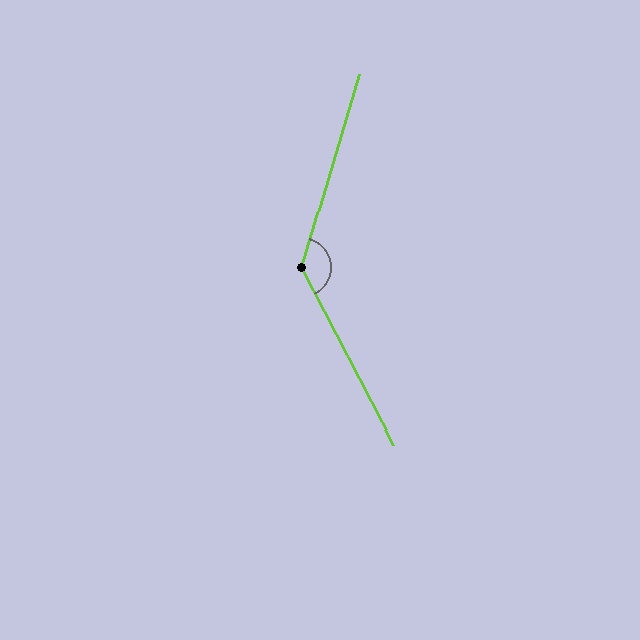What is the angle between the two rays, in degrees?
Approximately 136 degrees.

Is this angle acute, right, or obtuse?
It is obtuse.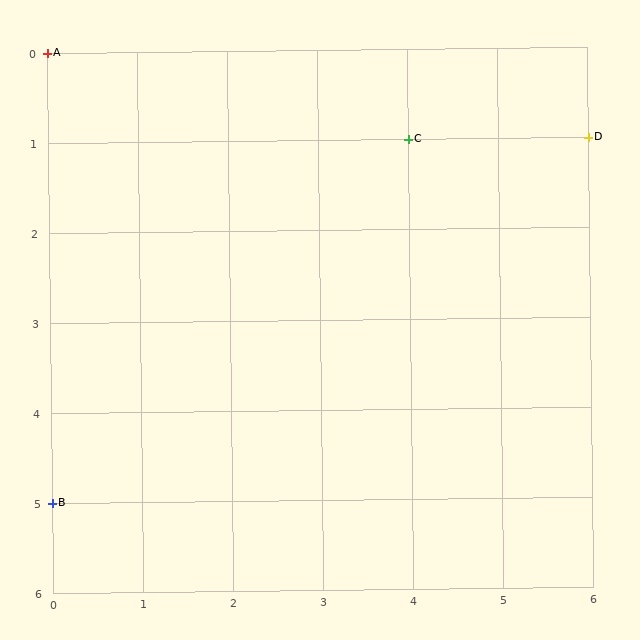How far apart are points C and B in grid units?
Points C and B are 4 columns and 4 rows apart (about 5.7 grid units diagonally).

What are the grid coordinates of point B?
Point B is at grid coordinates (0, 5).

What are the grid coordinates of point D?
Point D is at grid coordinates (6, 1).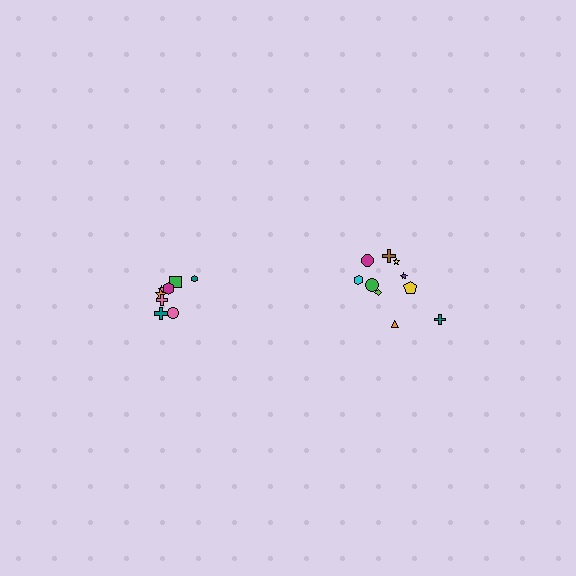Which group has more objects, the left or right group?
The right group.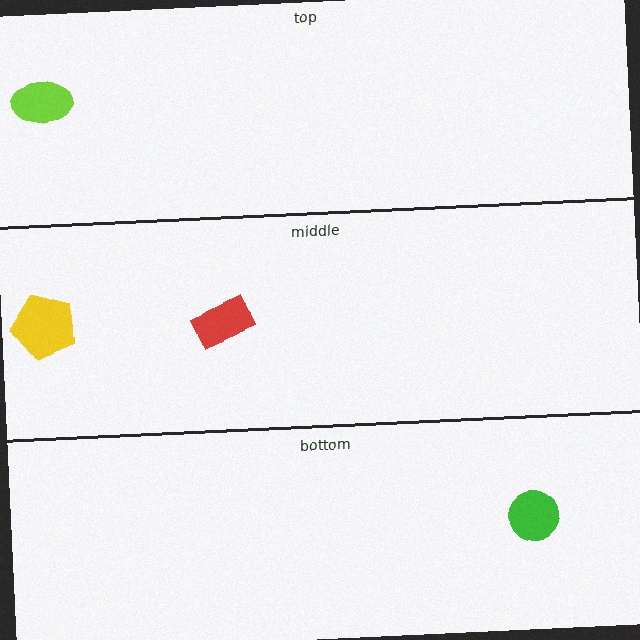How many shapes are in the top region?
1.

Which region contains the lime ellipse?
The top region.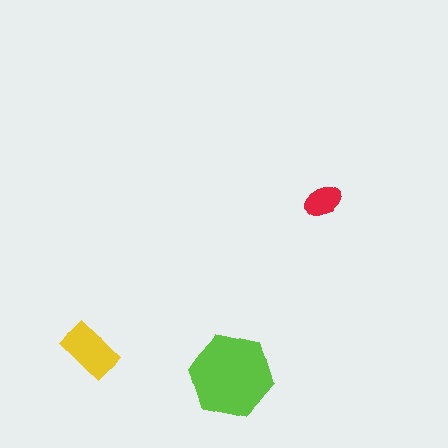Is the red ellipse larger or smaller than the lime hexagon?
Smaller.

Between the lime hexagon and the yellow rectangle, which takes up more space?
The lime hexagon.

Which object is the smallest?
The red ellipse.